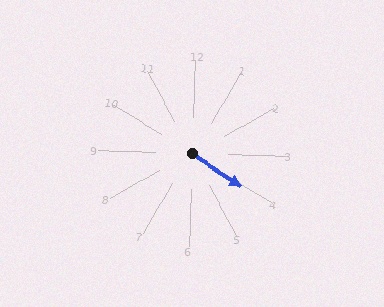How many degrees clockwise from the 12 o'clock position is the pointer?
Approximately 122 degrees.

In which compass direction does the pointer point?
Southeast.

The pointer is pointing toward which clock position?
Roughly 4 o'clock.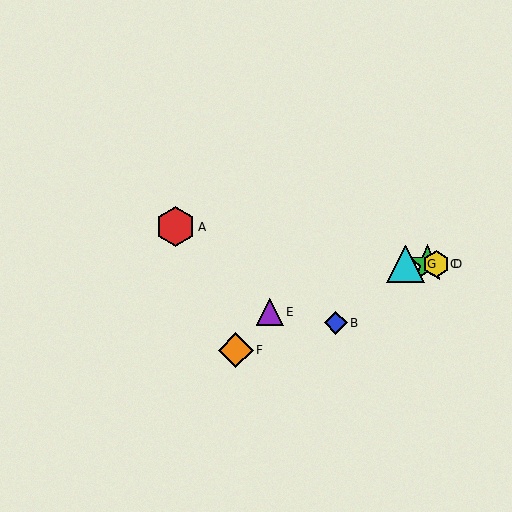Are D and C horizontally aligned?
Yes, both are at y≈264.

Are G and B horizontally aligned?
No, G is at y≈264 and B is at y≈323.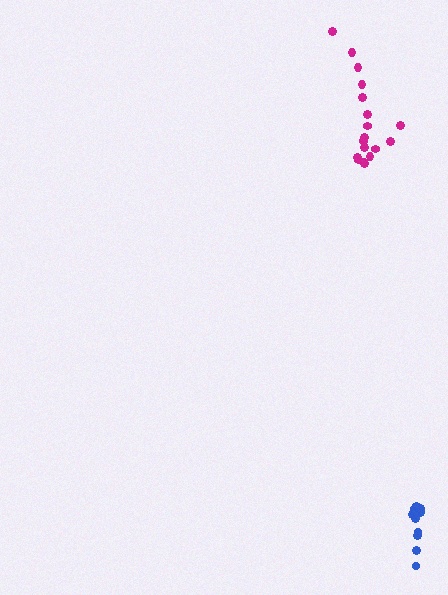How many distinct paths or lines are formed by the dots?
There are 2 distinct paths.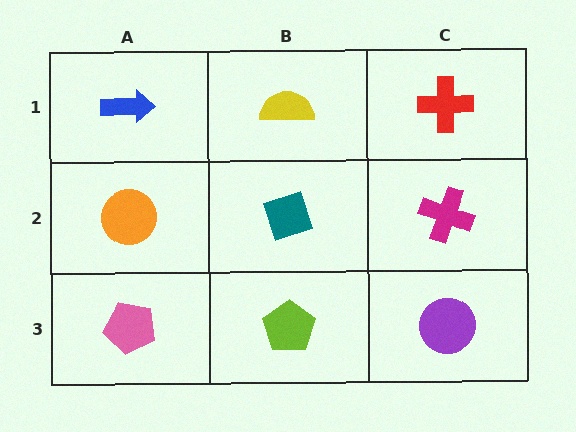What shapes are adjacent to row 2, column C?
A red cross (row 1, column C), a purple circle (row 3, column C), a teal diamond (row 2, column B).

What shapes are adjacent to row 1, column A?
An orange circle (row 2, column A), a yellow semicircle (row 1, column B).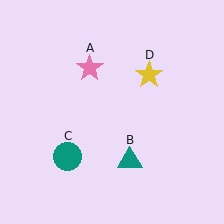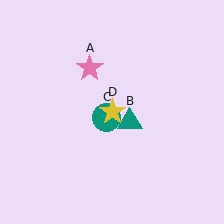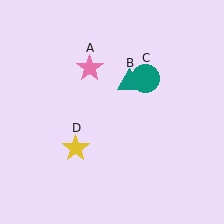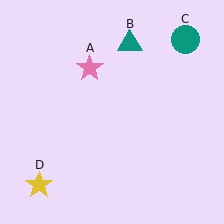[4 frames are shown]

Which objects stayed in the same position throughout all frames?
Pink star (object A) remained stationary.